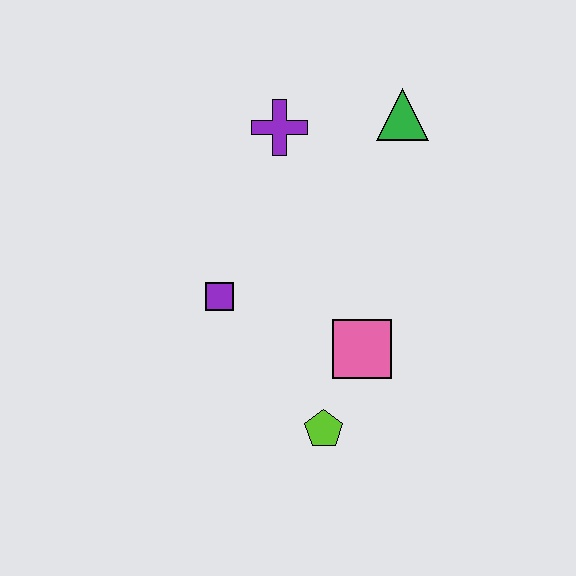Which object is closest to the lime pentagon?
The pink square is closest to the lime pentagon.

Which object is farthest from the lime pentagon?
The green triangle is farthest from the lime pentagon.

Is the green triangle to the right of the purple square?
Yes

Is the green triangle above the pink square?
Yes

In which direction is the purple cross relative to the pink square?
The purple cross is above the pink square.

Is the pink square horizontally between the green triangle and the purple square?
Yes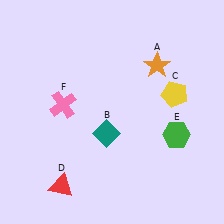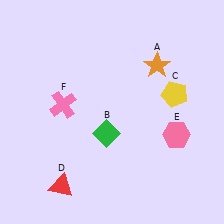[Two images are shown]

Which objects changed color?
B changed from teal to green. E changed from green to pink.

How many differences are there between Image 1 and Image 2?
There are 2 differences between the two images.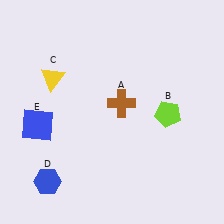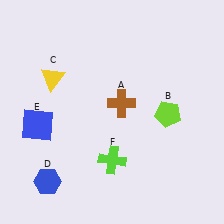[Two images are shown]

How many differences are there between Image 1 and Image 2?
There is 1 difference between the two images.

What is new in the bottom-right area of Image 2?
A lime cross (F) was added in the bottom-right area of Image 2.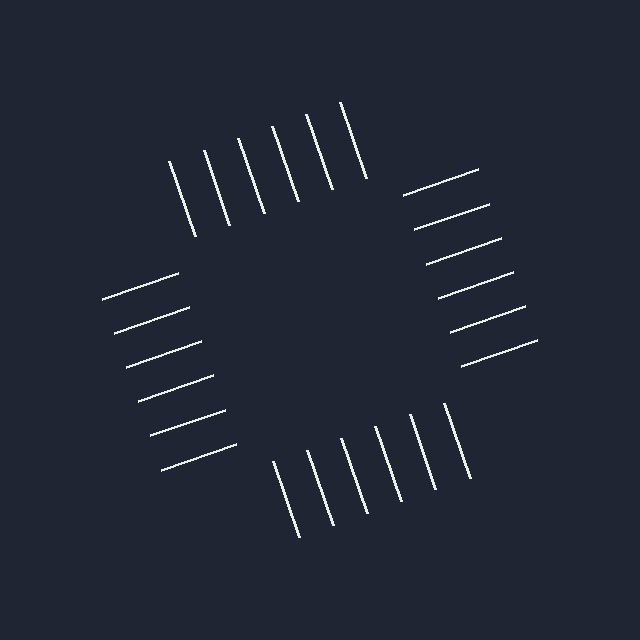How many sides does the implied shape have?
4 sides — the line-ends trace a square.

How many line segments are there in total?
24 — 6 along each of the 4 edges.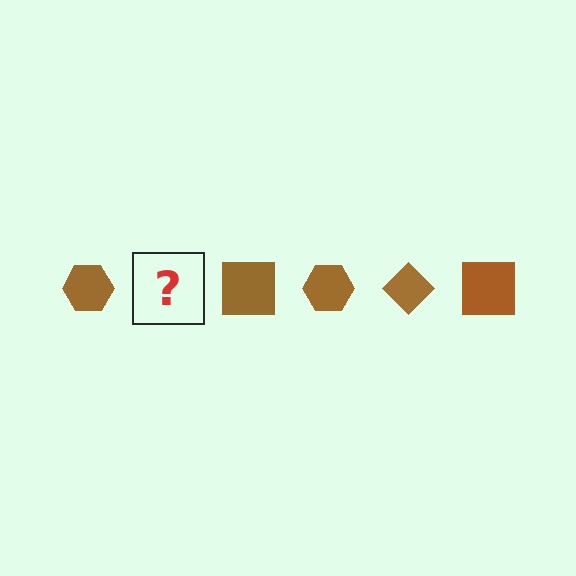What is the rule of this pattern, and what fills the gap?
The rule is that the pattern cycles through hexagon, diamond, square shapes in brown. The gap should be filled with a brown diamond.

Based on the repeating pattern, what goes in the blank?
The blank should be a brown diamond.